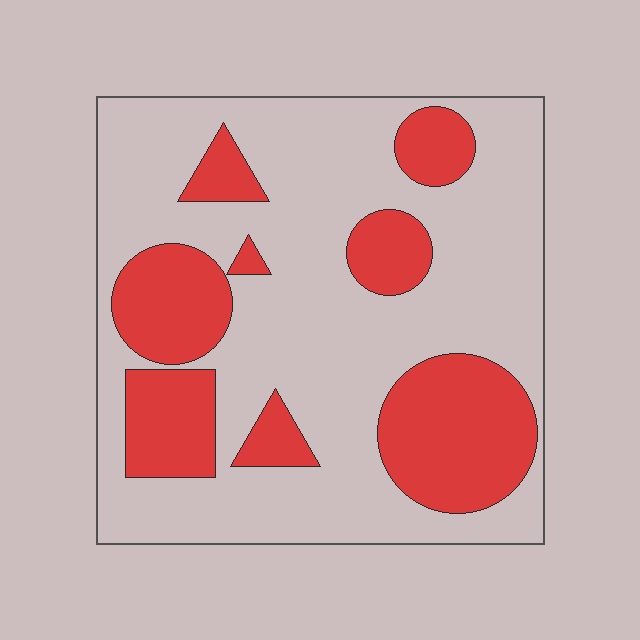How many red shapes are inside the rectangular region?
8.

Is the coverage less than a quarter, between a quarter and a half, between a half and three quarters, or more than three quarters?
Between a quarter and a half.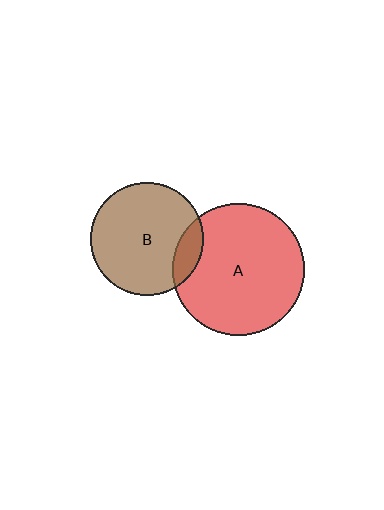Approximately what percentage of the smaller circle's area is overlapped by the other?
Approximately 15%.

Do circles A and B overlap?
Yes.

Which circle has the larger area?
Circle A (red).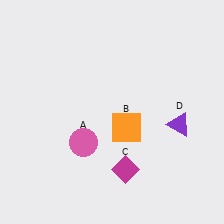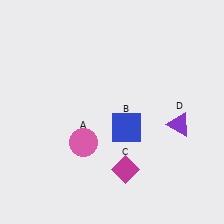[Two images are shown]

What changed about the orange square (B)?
In Image 1, B is orange. In Image 2, it changed to blue.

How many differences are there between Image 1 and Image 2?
There is 1 difference between the two images.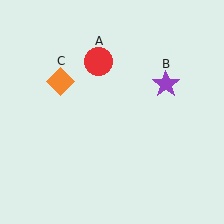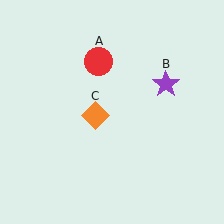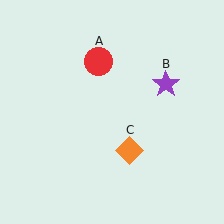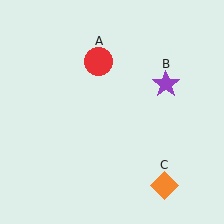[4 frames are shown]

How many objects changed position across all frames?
1 object changed position: orange diamond (object C).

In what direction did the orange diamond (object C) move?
The orange diamond (object C) moved down and to the right.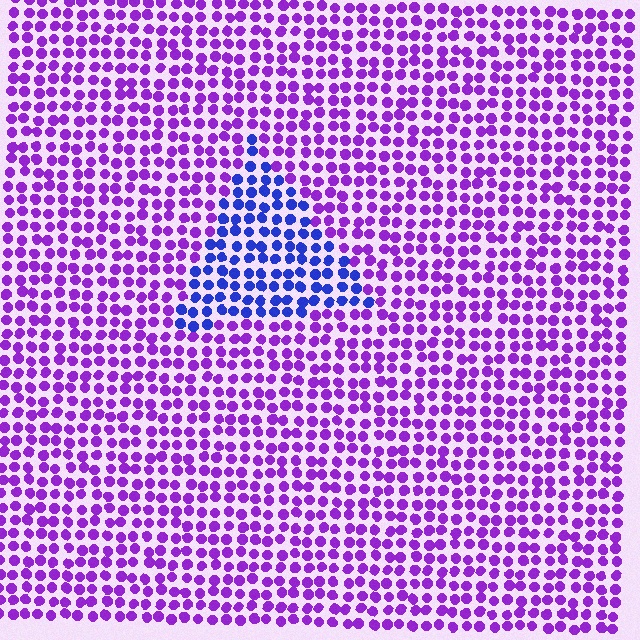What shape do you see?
I see a triangle.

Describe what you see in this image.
The image is filled with small purple elements in a uniform arrangement. A triangle-shaped region is visible where the elements are tinted to a slightly different hue, forming a subtle color boundary.